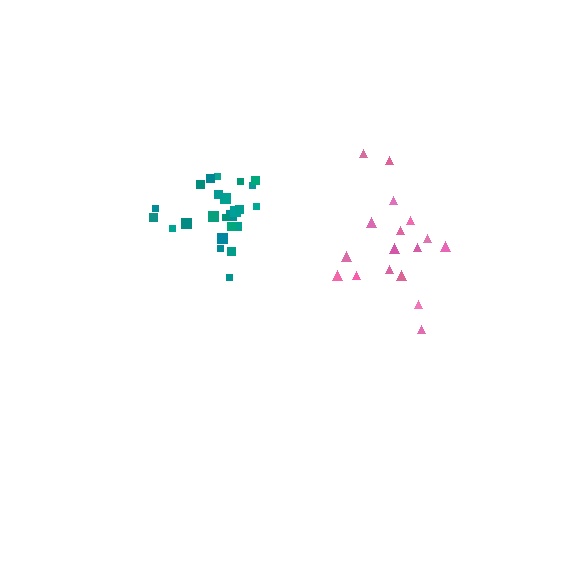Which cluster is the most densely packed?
Teal.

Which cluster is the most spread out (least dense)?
Pink.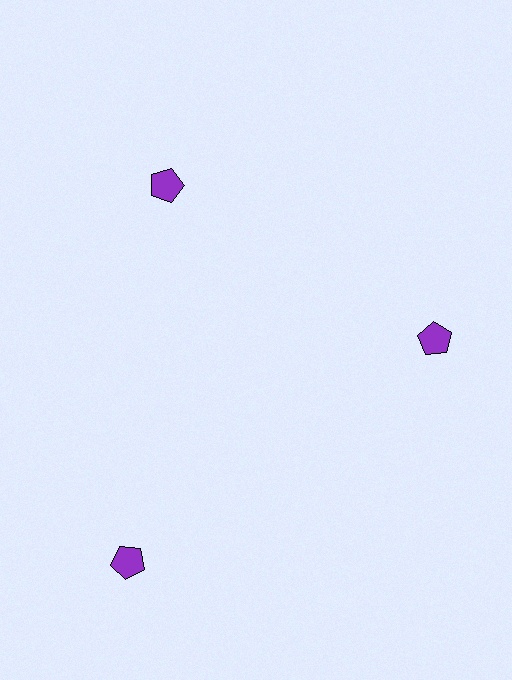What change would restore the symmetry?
The symmetry would be restored by moving it inward, back onto the ring so that all 3 pentagons sit at equal angles and equal distance from the center.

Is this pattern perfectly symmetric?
No. The 3 purple pentagons are arranged in a ring, but one element near the 7 o'clock position is pushed outward from the center, breaking the 3-fold rotational symmetry.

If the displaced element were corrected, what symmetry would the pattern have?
It would have 3-fold rotational symmetry — the pattern would map onto itself every 120 degrees.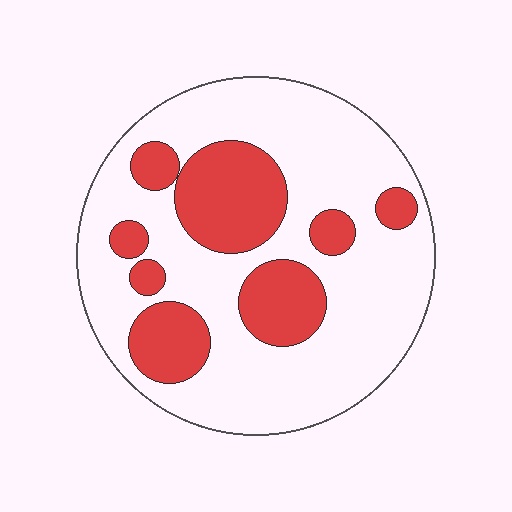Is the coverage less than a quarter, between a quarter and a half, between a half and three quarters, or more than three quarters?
Between a quarter and a half.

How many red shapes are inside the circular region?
8.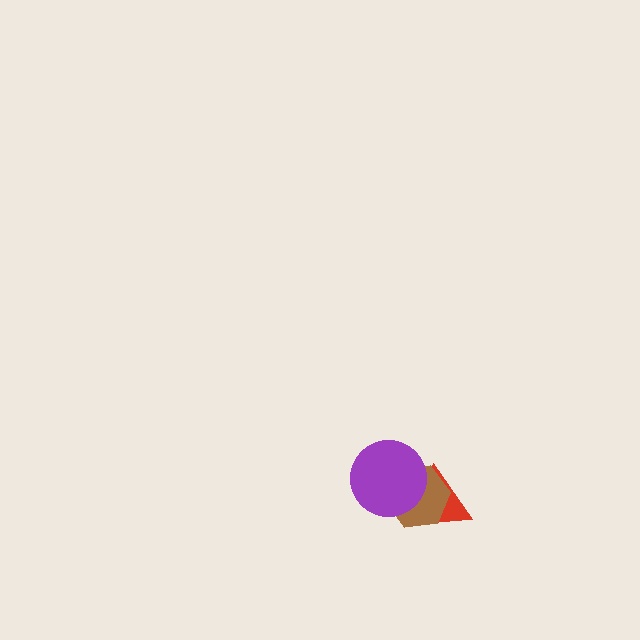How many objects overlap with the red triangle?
2 objects overlap with the red triangle.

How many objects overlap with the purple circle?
2 objects overlap with the purple circle.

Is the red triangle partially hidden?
Yes, it is partially covered by another shape.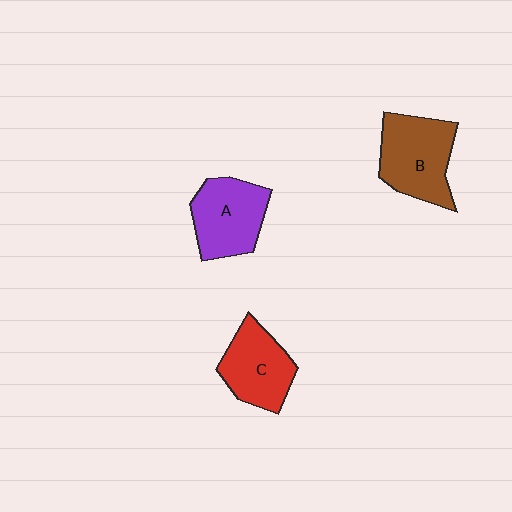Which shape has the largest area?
Shape B (brown).